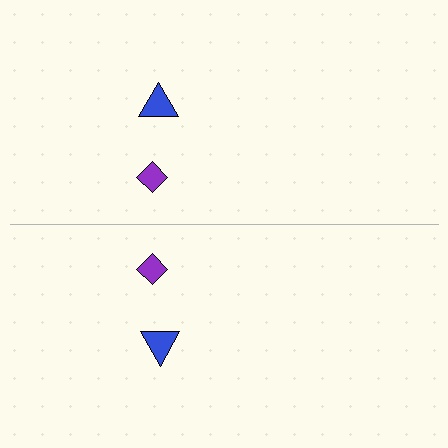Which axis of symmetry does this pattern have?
The pattern has a horizontal axis of symmetry running through the center of the image.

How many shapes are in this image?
There are 4 shapes in this image.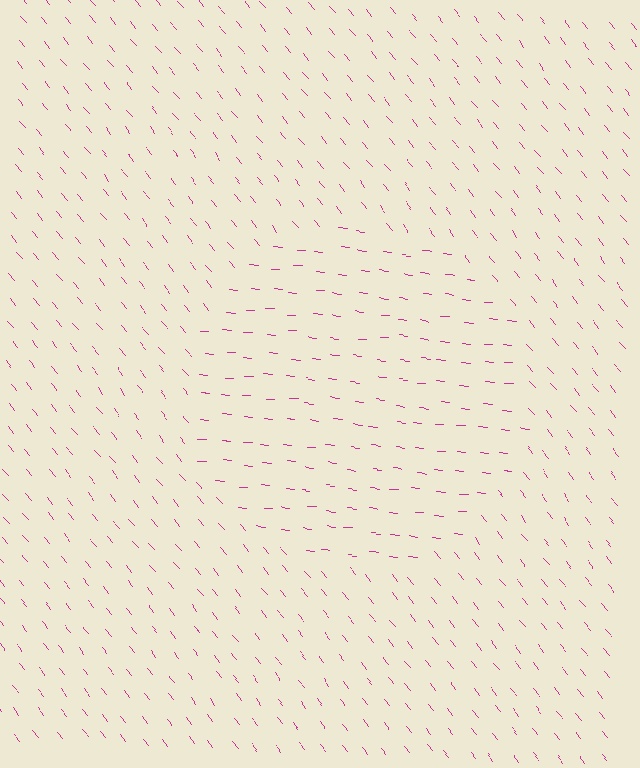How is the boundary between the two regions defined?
The boundary is defined purely by a change in line orientation (approximately 45 degrees difference). All lines are the same color and thickness.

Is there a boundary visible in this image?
Yes, there is a texture boundary formed by a change in line orientation.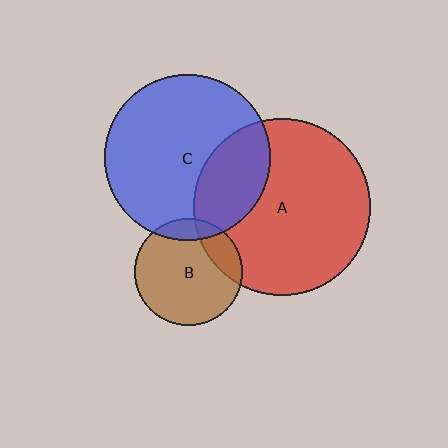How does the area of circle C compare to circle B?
Approximately 2.4 times.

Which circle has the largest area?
Circle A (red).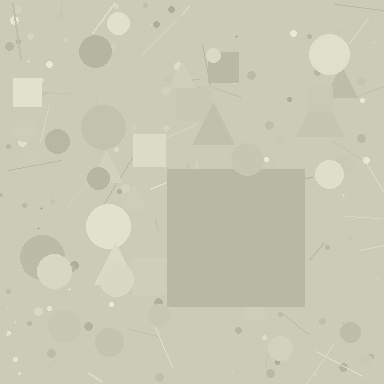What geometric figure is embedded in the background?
A square is embedded in the background.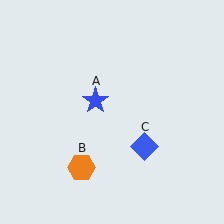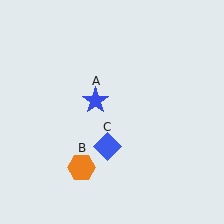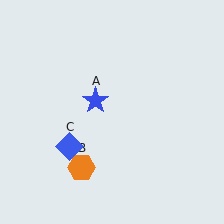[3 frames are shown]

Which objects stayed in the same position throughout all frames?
Blue star (object A) and orange hexagon (object B) remained stationary.